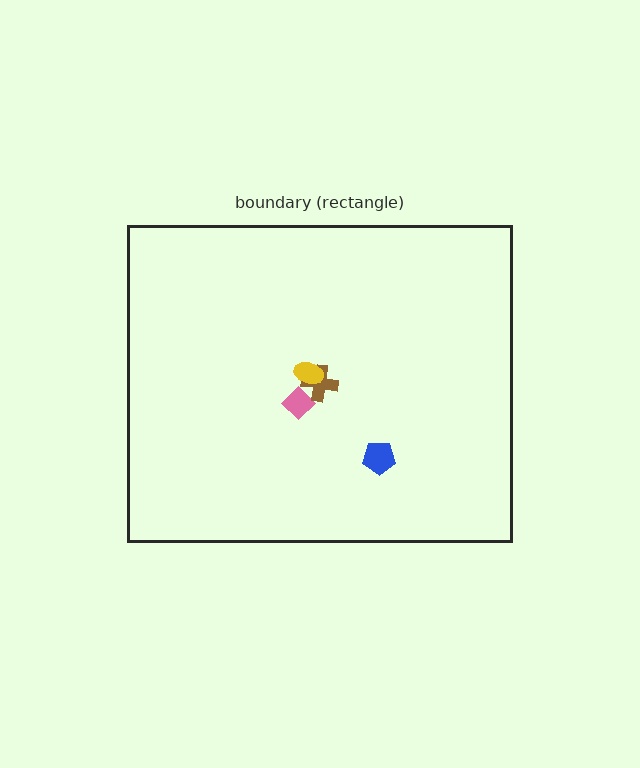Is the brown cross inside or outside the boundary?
Inside.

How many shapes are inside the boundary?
4 inside, 0 outside.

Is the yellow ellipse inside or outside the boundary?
Inside.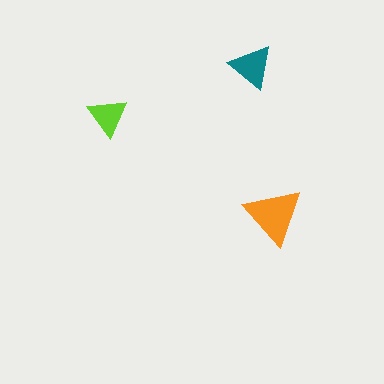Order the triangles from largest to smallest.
the orange one, the teal one, the lime one.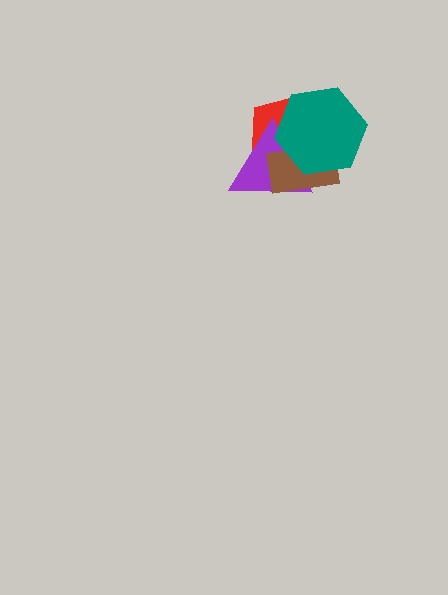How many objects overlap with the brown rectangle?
3 objects overlap with the brown rectangle.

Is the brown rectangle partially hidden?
Yes, it is partially covered by another shape.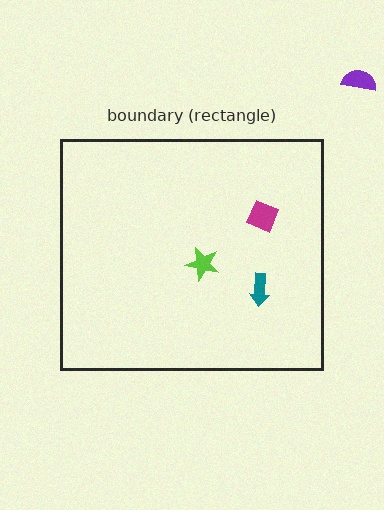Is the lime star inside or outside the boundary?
Inside.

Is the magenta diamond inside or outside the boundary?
Inside.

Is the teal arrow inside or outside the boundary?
Inside.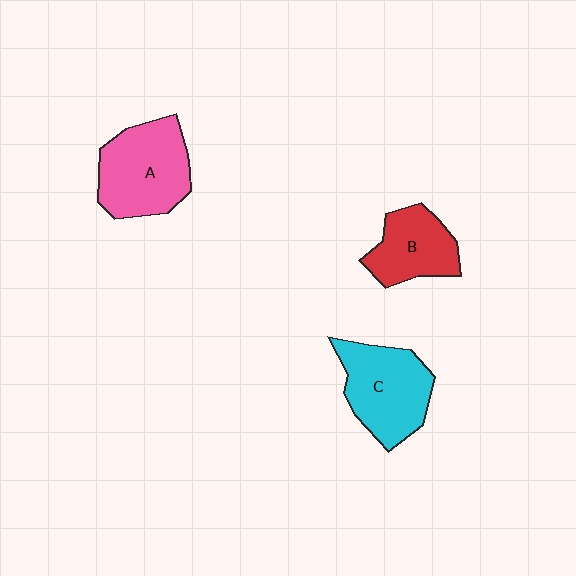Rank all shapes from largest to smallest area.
From largest to smallest: A (pink), C (cyan), B (red).